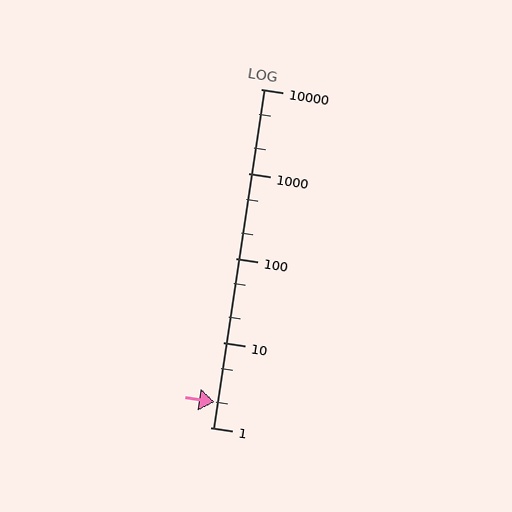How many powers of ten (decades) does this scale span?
The scale spans 4 decades, from 1 to 10000.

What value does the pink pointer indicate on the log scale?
The pointer indicates approximately 2.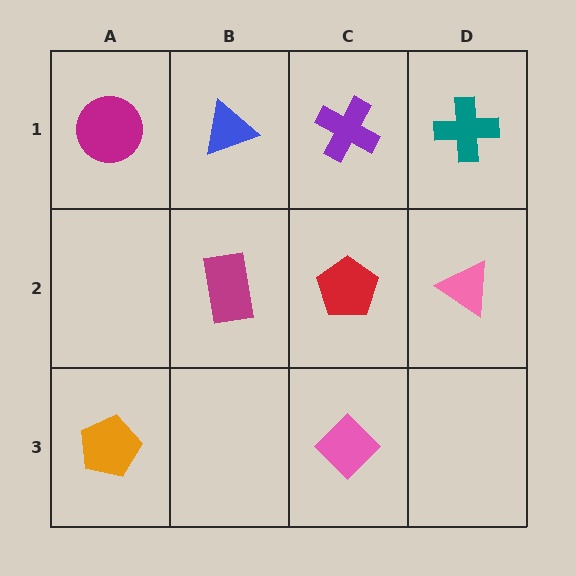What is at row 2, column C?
A red pentagon.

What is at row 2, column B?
A magenta rectangle.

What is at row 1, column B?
A blue triangle.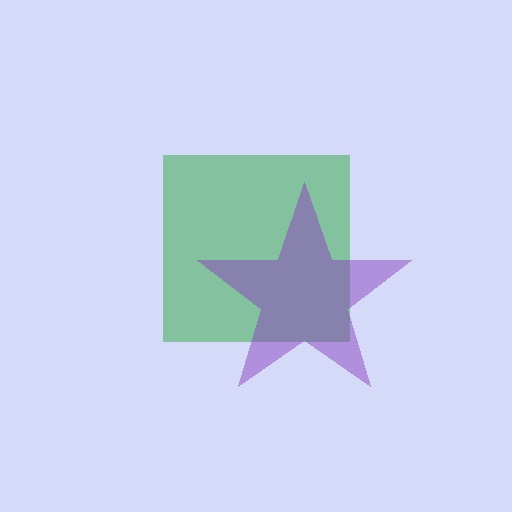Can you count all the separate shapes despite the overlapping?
Yes, there are 2 separate shapes.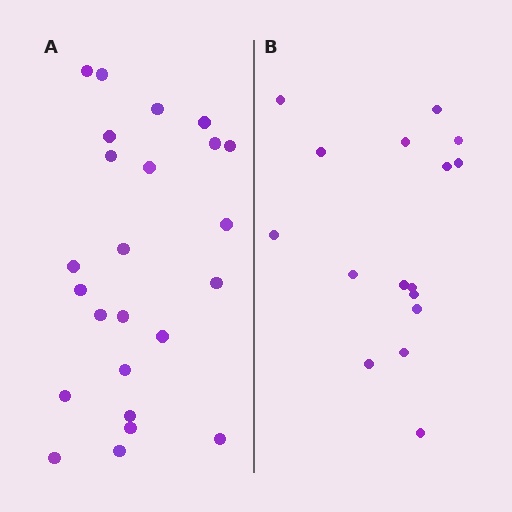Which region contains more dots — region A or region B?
Region A (the left region) has more dots.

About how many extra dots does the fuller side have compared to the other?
Region A has roughly 8 or so more dots than region B.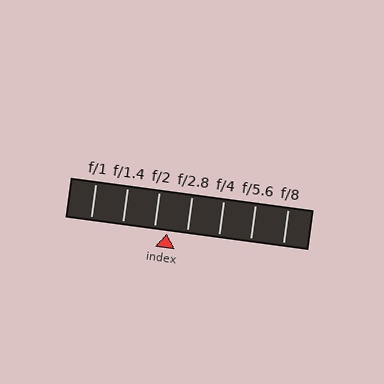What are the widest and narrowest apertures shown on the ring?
The widest aperture shown is f/1 and the narrowest is f/8.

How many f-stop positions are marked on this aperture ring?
There are 7 f-stop positions marked.